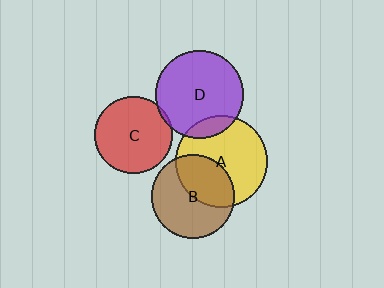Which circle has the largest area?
Circle A (yellow).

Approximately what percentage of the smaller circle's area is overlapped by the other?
Approximately 5%.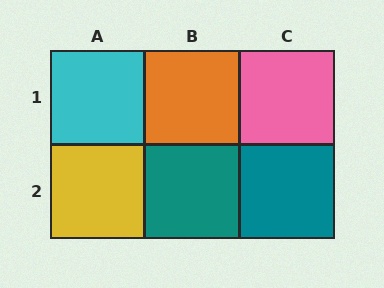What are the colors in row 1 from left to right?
Cyan, orange, pink.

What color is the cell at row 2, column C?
Teal.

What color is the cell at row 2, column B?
Teal.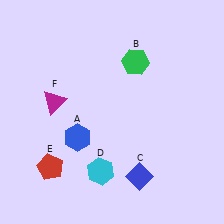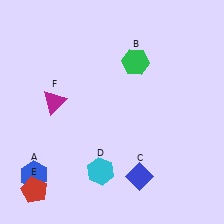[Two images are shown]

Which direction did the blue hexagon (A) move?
The blue hexagon (A) moved left.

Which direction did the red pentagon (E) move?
The red pentagon (E) moved down.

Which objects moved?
The objects that moved are: the blue hexagon (A), the red pentagon (E).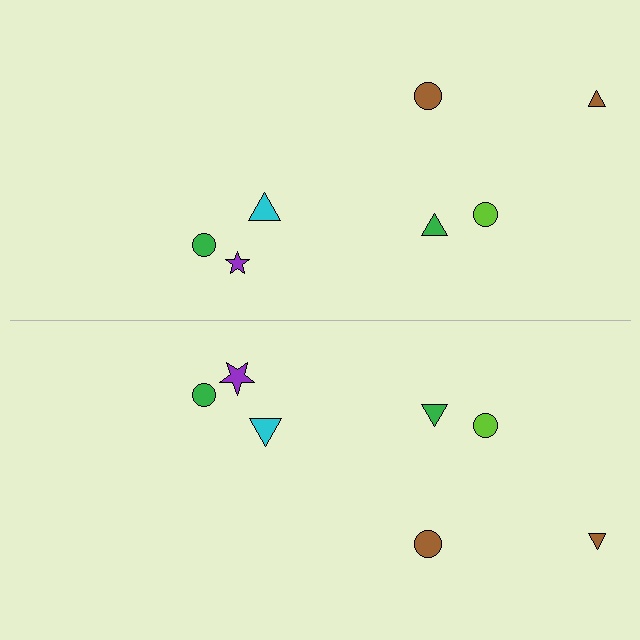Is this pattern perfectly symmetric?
No, the pattern is not perfectly symmetric. The purple star on the bottom side has a different size than its mirror counterpart.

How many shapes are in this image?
There are 14 shapes in this image.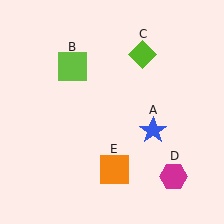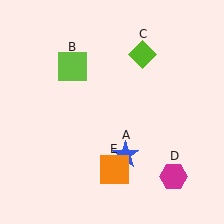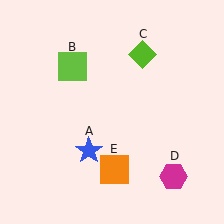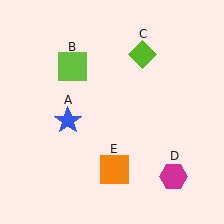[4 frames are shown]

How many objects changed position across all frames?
1 object changed position: blue star (object A).